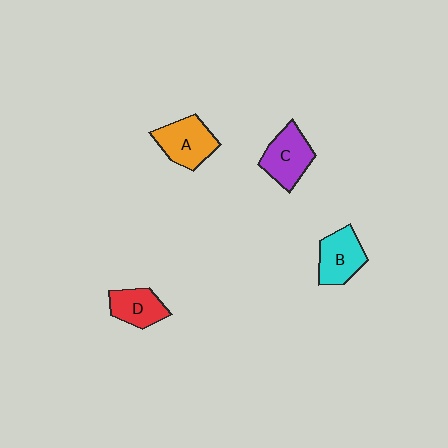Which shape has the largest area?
Shape A (orange).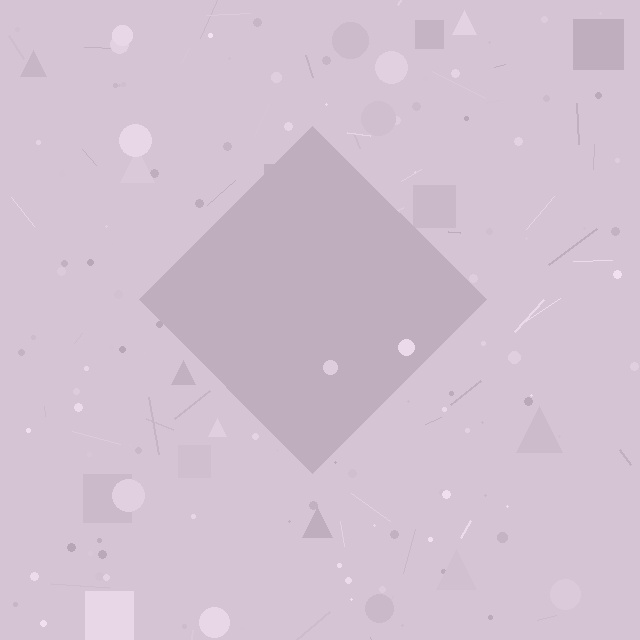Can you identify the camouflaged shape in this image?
The camouflaged shape is a diamond.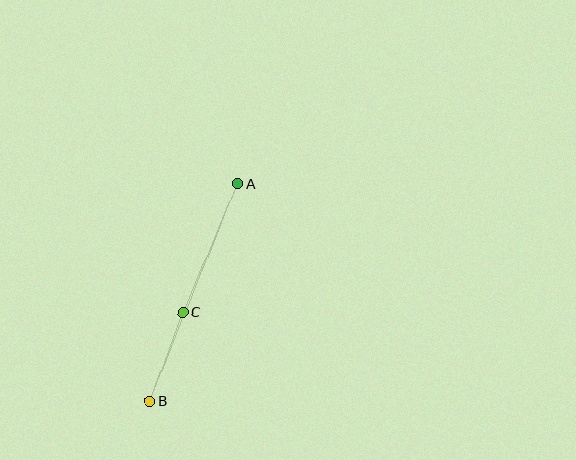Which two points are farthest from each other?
Points A and B are farthest from each other.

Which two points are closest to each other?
Points B and C are closest to each other.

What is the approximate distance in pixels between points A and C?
The distance between A and C is approximately 140 pixels.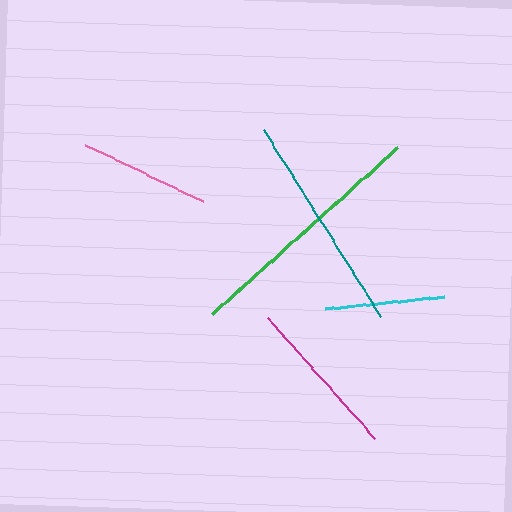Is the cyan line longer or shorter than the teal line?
The teal line is longer than the cyan line.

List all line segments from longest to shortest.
From longest to shortest: green, teal, magenta, pink, cyan.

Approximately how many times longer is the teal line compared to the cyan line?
The teal line is approximately 1.8 times the length of the cyan line.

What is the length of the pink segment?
The pink segment is approximately 131 pixels long.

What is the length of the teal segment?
The teal segment is approximately 220 pixels long.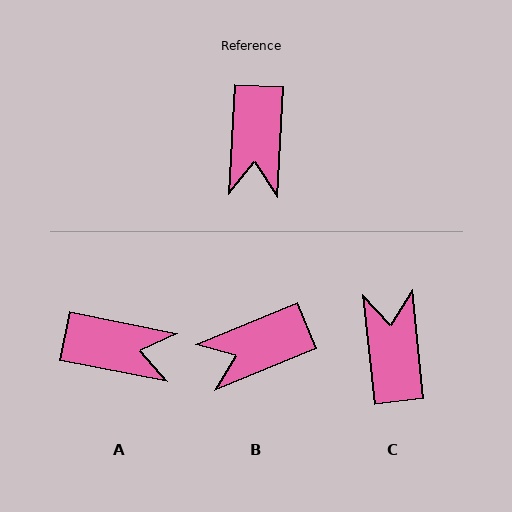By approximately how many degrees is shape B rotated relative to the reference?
Approximately 64 degrees clockwise.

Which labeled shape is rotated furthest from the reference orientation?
C, about 171 degrees away.